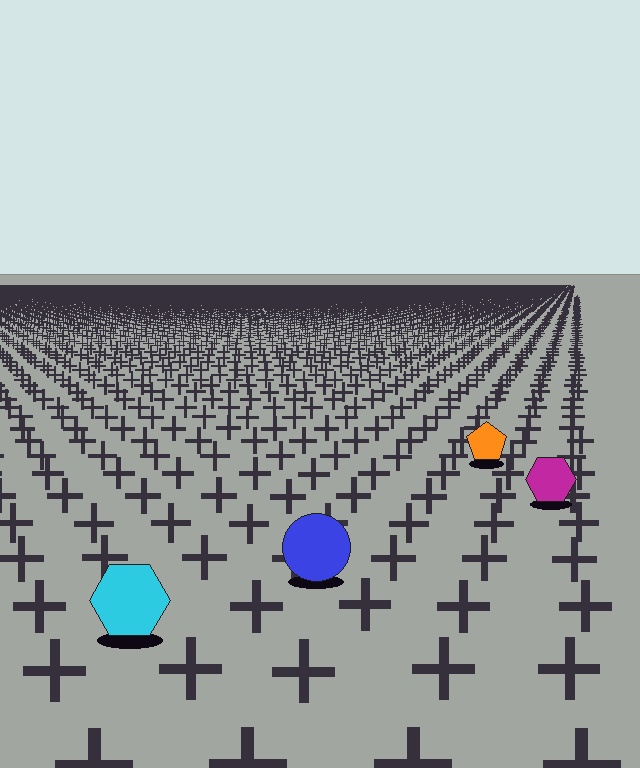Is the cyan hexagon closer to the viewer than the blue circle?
Yes. The cyan hexagon is closer — you can tell from the texture gradient: the ground texture is coarser near it.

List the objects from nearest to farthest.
From nearest to farthest: the cyan hexagon, the blue circle, the magenta hexagon, the orange pentagon.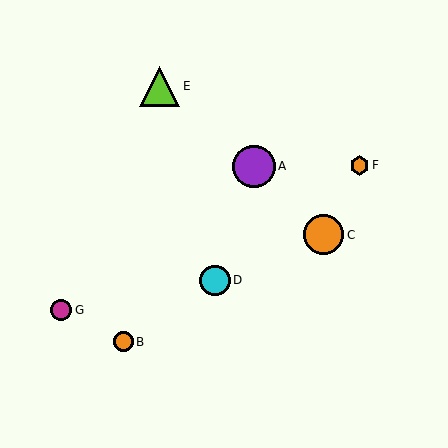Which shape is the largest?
The purple circle (labeled A) is the largest.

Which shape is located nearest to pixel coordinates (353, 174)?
The orange hexagon (labeled F) at (359, 165) is nearest to that location.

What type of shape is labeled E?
Shape E is a lime triangle.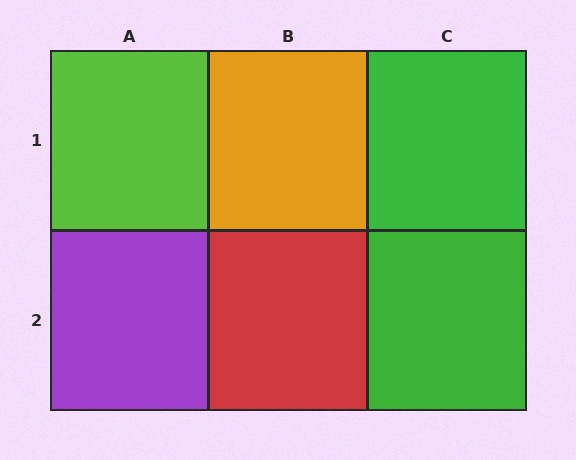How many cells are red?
1 cell is red.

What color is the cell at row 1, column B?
Orange.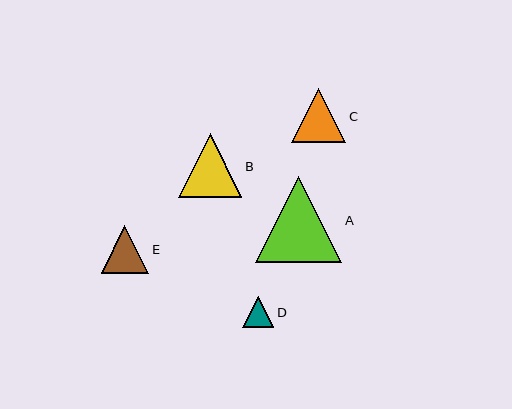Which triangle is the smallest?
Triangle D is the smallest with a size of approximately 31 pixels.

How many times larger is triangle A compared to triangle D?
Triangle A is approximately 2.8 times the size of triangle D.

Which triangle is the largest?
Triangle A is the largest with a size of approximately 87 pixels.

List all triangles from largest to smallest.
From largest to smallest: A, B, C, E, D.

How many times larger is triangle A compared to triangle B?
Triangle A is approximately 1.4 times the size of triangle B.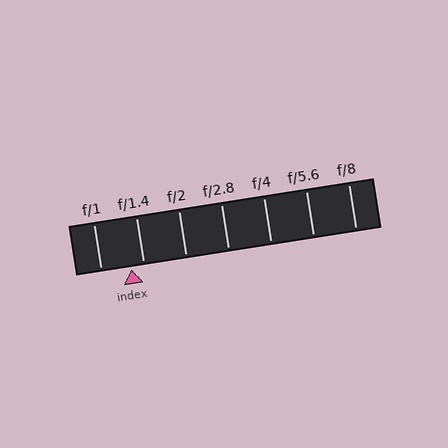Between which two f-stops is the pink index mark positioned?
The index mark is between f/1 and f/1.4.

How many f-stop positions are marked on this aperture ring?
There are 7 f-stop positions marked.